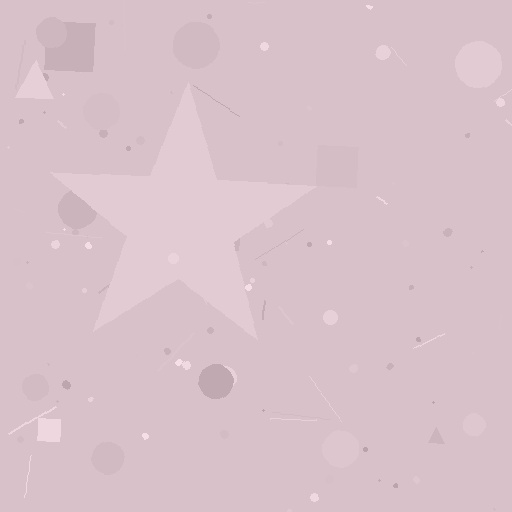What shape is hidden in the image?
A star is hidden in the image.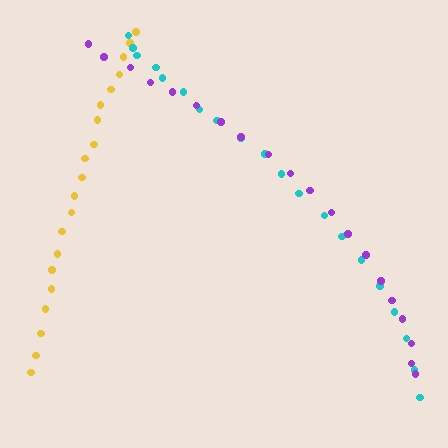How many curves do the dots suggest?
There are 3 distinct paths.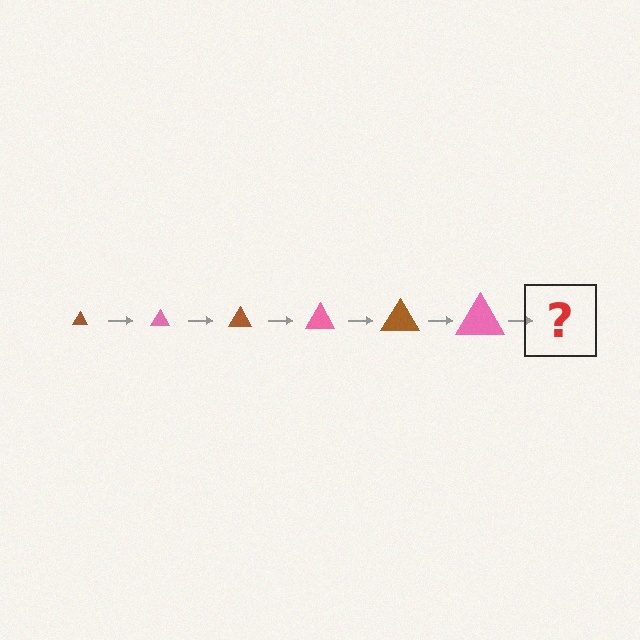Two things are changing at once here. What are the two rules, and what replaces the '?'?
The two rules are that the triangle grows larger each step and the color cycles through brown and pink. The '?' should be a brown triangle, larger than the previous one.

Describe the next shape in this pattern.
It should be a brown triangle, larger than the previous one.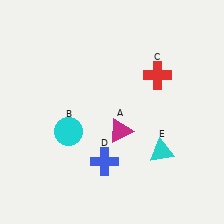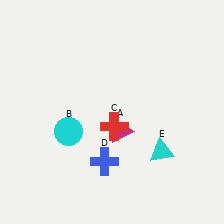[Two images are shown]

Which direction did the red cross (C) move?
The red cross (C) moved down.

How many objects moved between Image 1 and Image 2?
1 object moved between the two images.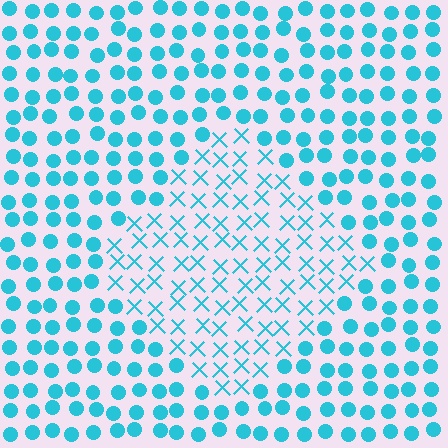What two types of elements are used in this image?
The image uses X marks inside the diamond region and circles outside it.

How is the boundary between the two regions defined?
The boundary is defined by a change in element shape: X marks inside vs. circles outside. All elements share the same color and spacing.